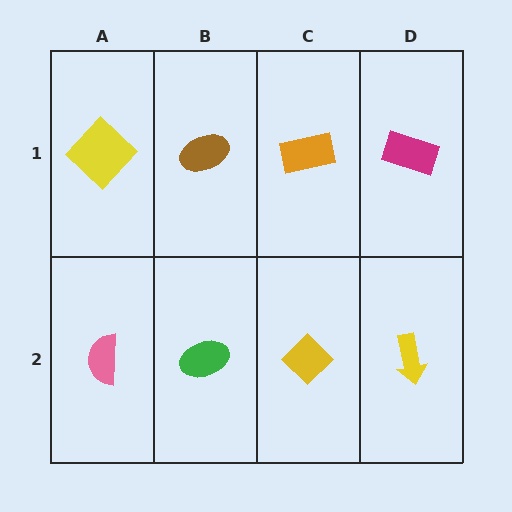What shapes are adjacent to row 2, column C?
An orange rectangle (row 1, column C), a green ellipse (row 2, column B), a yellow arrow (row 2, column D).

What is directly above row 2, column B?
A brown ellipse.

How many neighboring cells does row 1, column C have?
3.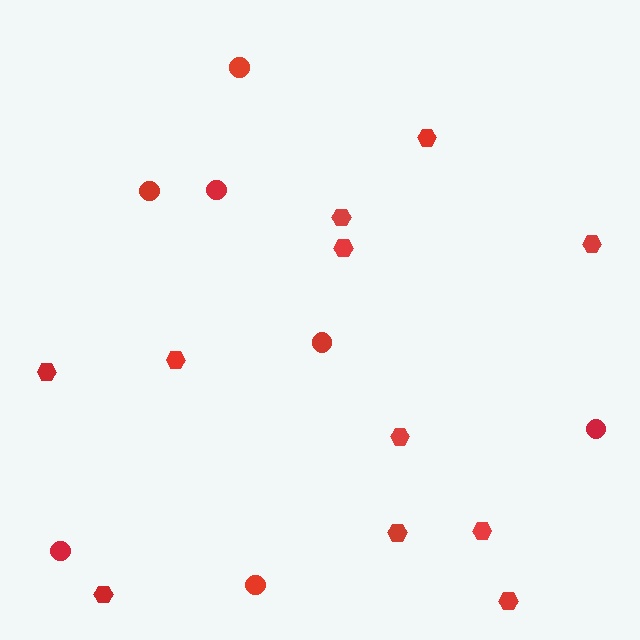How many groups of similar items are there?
There are 2 groups: one group of circles (7) and one group of hexagons (11).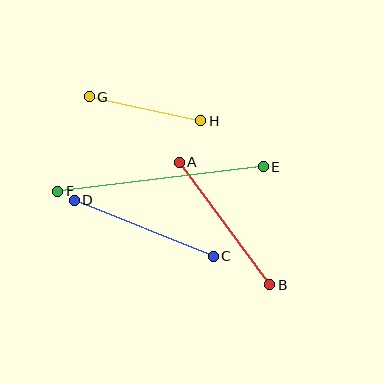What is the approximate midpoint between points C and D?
The midpoint is at approximately (144, 228) pixels.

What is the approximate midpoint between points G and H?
The midpoint is at approximately (145, 109) pixels.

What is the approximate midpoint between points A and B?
The midpoint is at approximately (225, 223) pixels.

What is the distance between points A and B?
The distance is approximately 152 pixels.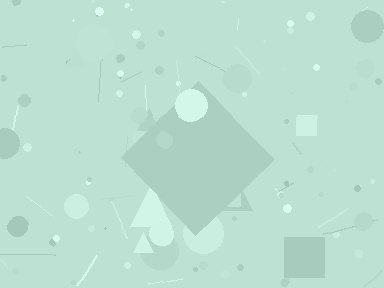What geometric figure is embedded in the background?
A diamond is embedded in the background.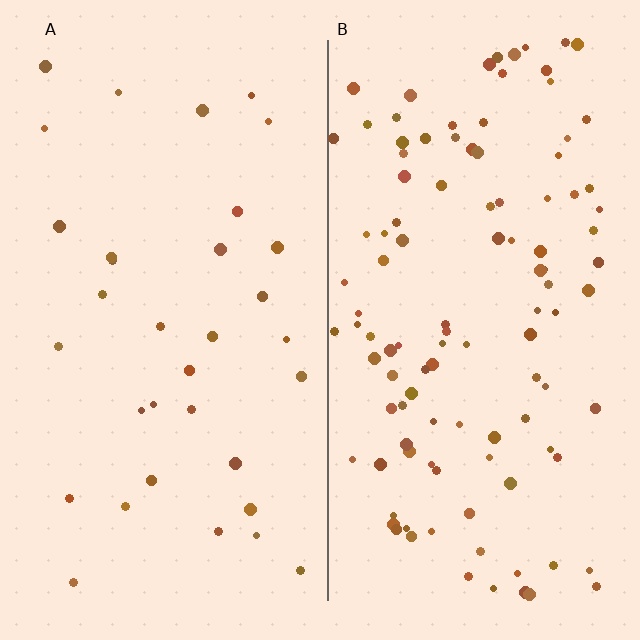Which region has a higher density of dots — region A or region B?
B (the right).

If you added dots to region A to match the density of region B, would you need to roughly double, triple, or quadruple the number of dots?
Approximately triple.